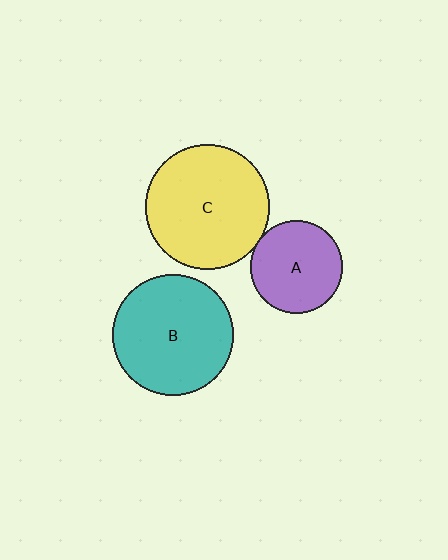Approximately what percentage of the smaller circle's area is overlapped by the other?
Approximately 5%.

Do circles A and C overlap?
Yes.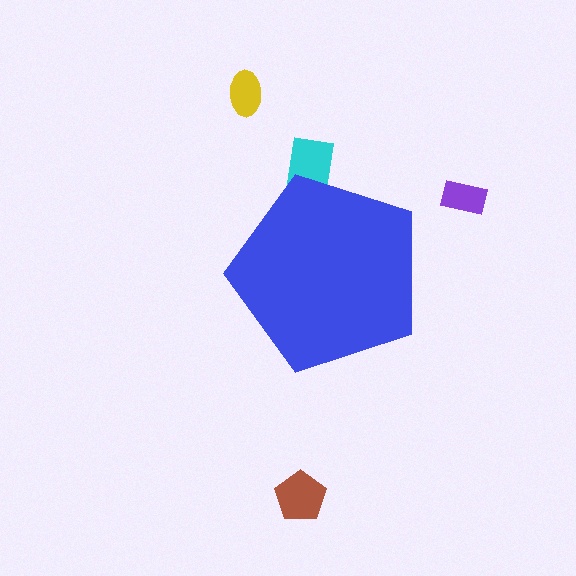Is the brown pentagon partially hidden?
No, the brown pentagon is fully visible.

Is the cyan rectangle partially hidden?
Yes, the cyan rectangle is partially hidden behind the blue pentagon.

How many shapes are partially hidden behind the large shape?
1 shape is partially hidden.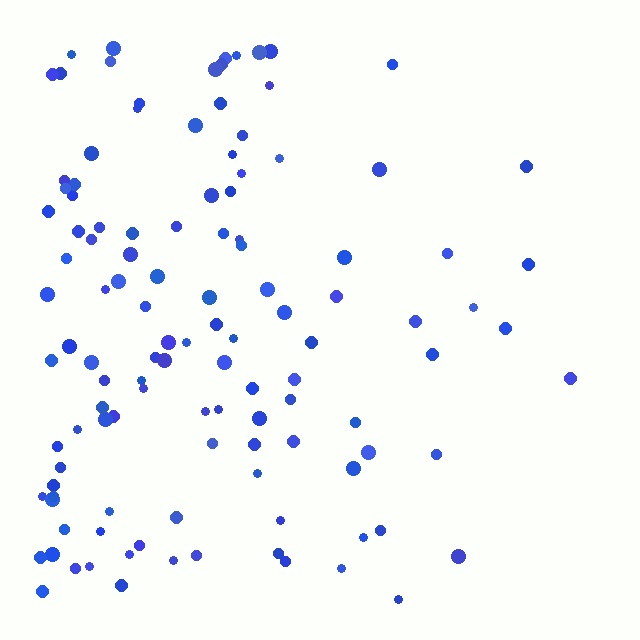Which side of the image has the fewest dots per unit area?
The right.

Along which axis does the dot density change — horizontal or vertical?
Horizontal.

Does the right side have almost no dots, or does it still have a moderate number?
Still a moderate number, just noticeably fewer than the left.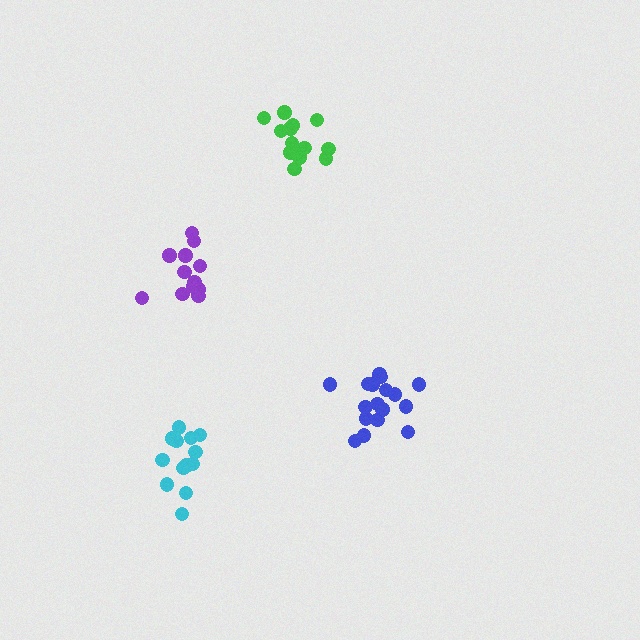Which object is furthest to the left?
The purple cluster is leftmost.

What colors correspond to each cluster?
The clusters are colored: blue, purple, cyan, green.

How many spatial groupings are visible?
There are 4 spatial groupings.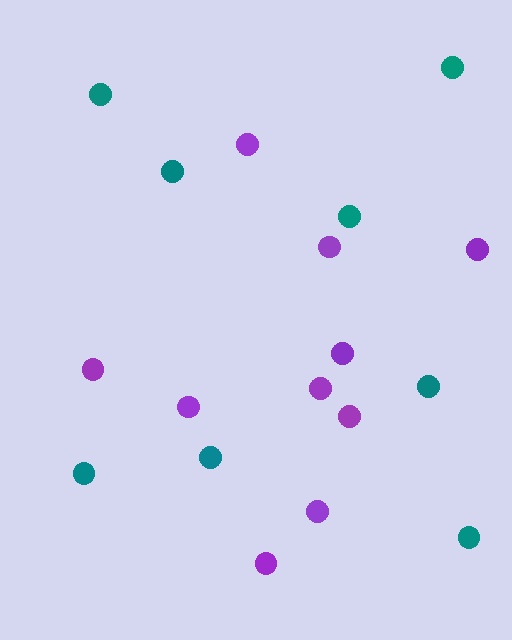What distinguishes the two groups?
There are 2 groups: one group of teal circles (8) and one group of purple circles (10).